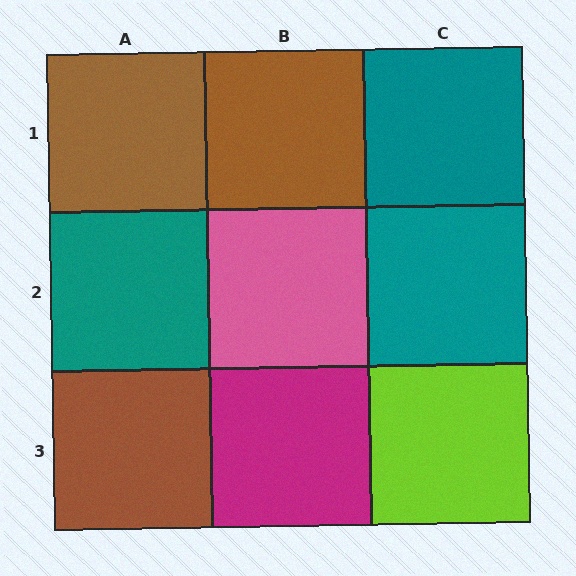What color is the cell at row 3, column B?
Magenta.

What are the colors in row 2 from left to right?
Teal, pink, teal.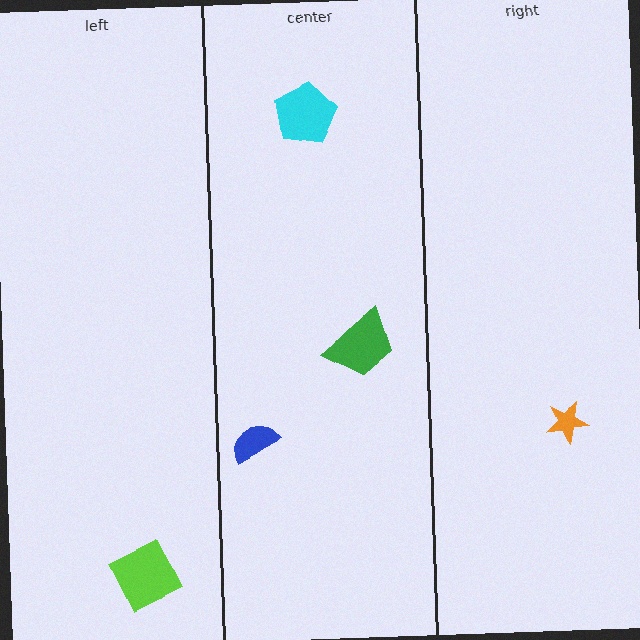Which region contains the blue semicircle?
The center region.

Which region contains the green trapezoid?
The center region.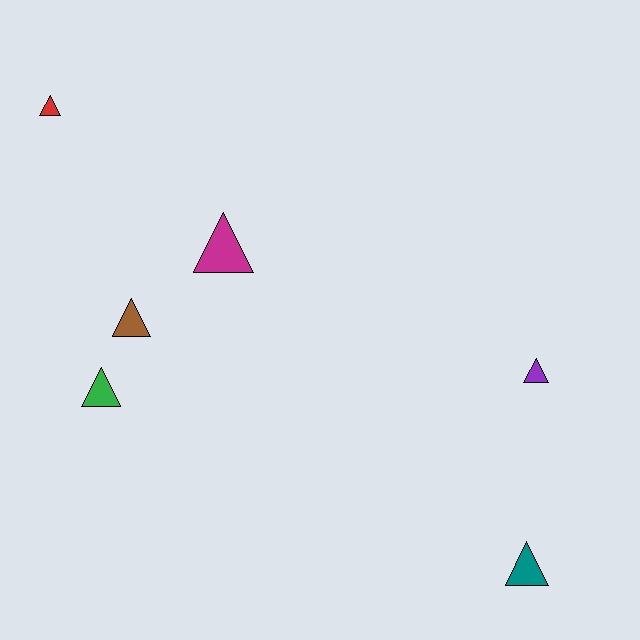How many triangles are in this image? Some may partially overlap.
There are 6 triangles.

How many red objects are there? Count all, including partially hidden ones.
There is 1 red object.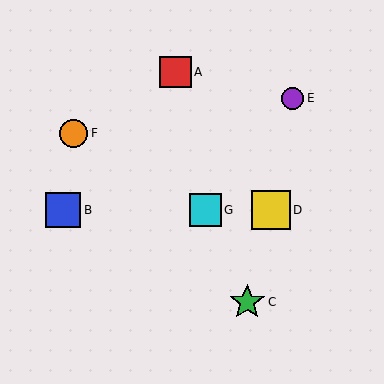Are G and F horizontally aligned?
No, G is at y≈210 and F is at y≈133.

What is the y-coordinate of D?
Object D is at y≈210.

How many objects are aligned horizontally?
3 objects (B, D, G) are aligned horizontally.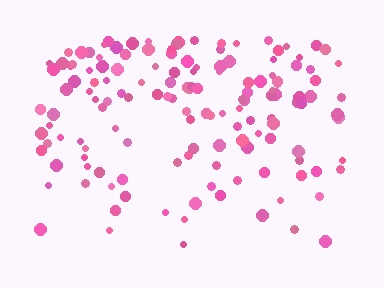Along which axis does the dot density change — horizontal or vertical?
Vertical.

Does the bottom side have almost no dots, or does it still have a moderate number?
Still a moderate number, just noticeably fewer than the top.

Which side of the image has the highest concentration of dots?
The top.